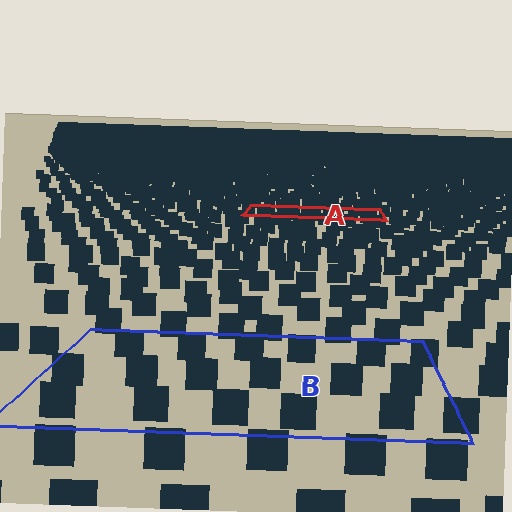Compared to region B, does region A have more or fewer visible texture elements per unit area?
Region A has more texture elements per unit area — they are packed more densely because it is farther away.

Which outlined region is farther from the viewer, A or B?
Region A is farther from the viewer — the texture elements inside it appear smaller and more densely packed.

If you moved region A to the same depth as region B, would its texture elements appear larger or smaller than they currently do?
They would appear larger. At a closer depth, the same texture elements are projected at a bigger on-screen size.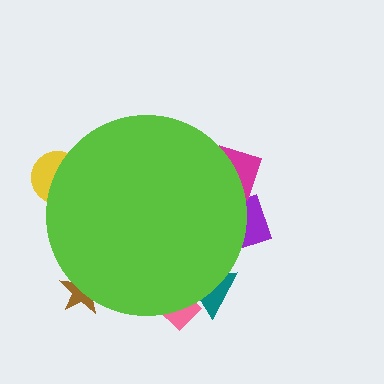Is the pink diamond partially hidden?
Yes, the pink diamond is partially hidden behind the lime circle.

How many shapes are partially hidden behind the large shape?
6 shapes are partially hidden.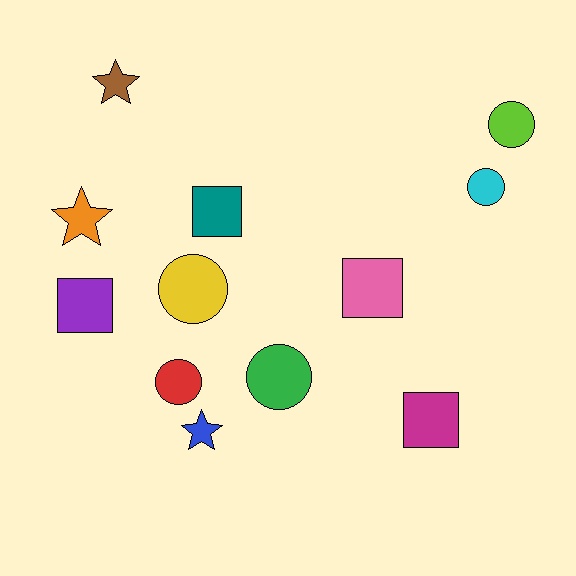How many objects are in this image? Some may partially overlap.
There are 12 objects.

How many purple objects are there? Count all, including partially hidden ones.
There is 1 purple object.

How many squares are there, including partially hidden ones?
There are 4 squares.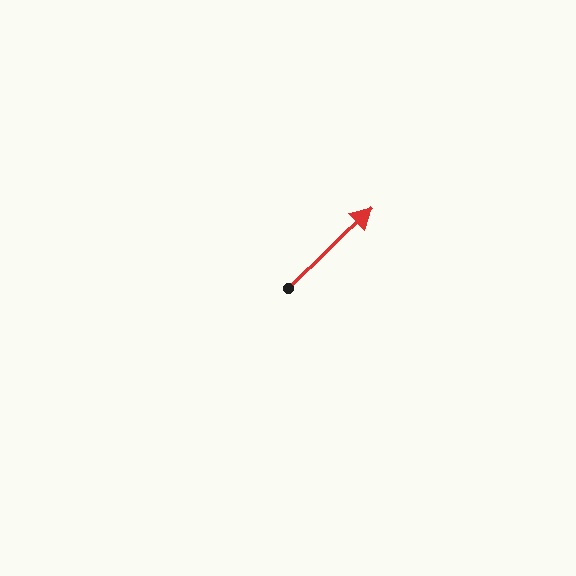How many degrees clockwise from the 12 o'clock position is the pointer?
Approximately 46 degrees.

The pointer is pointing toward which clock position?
Roughly 2 o'clock.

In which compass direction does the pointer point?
Northeast.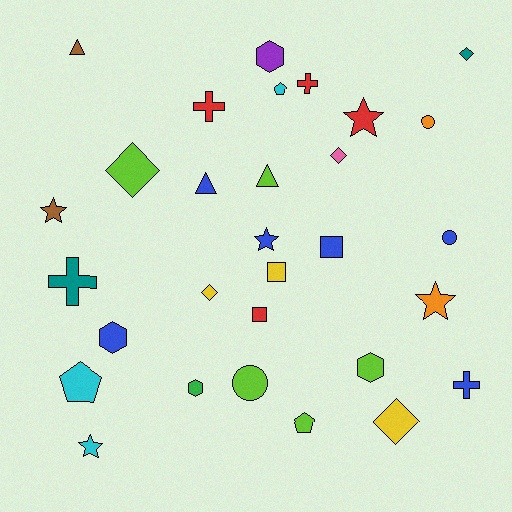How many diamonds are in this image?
There are 5 diamonds.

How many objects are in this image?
There are 30 objects.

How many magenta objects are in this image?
There are no magenta objects.